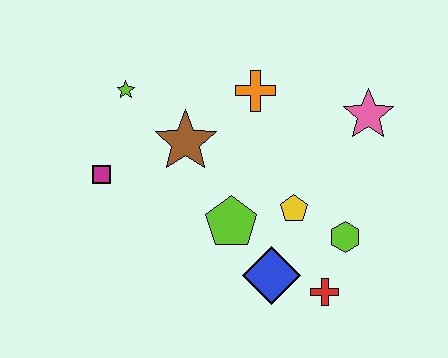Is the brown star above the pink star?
No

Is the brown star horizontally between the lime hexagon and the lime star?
Yes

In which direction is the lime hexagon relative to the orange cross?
The lime hexagon is below the orange cross.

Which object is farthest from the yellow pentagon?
The lime star is farthest from the yellow pentagon.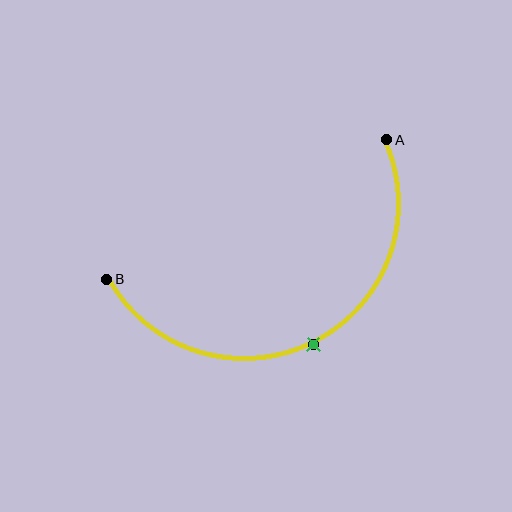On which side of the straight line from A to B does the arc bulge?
The arc bulges below the straight line connecting A and B.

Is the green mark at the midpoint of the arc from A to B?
Yes. The green mark lies on the arc at equal arc-length from both A and B — it is the arc midpoint.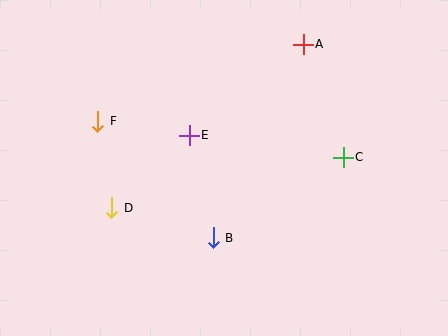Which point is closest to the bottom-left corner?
Point D is closest to the bottom-left corner.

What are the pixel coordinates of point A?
Point A is at (303, 44).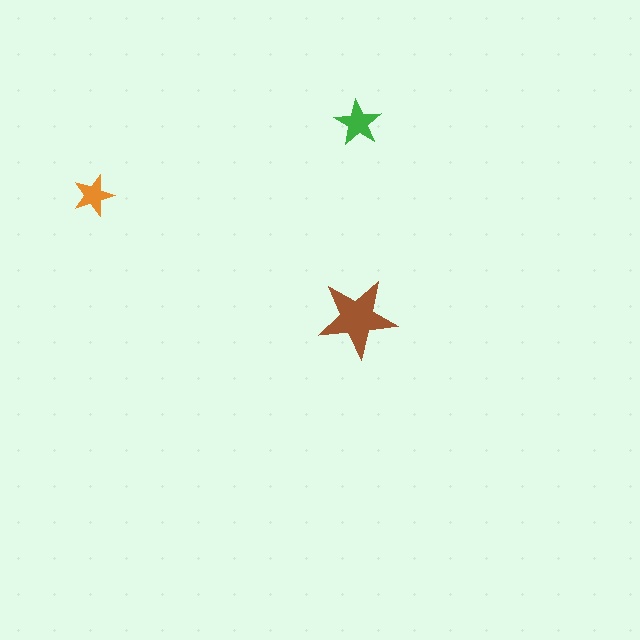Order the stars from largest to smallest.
the brown one, the green one, the orange one.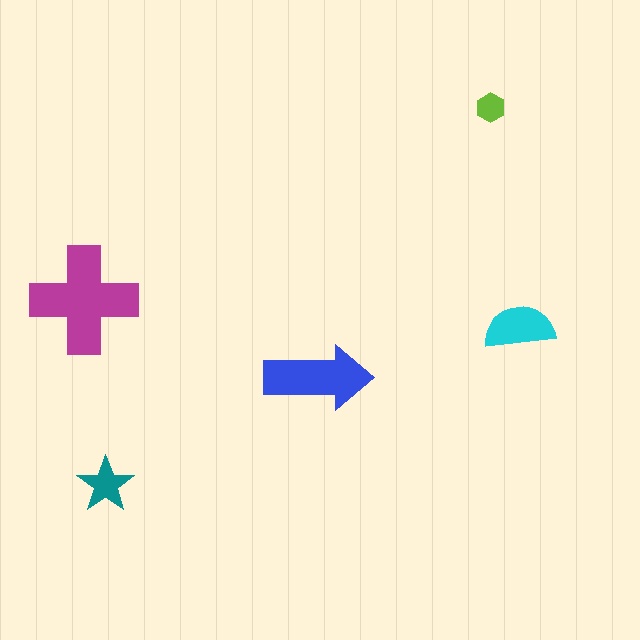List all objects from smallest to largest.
The lime hexagon, the teal star, the cyan semicircle, the blue arrow, the magenta cross.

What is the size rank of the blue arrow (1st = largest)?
2nd.